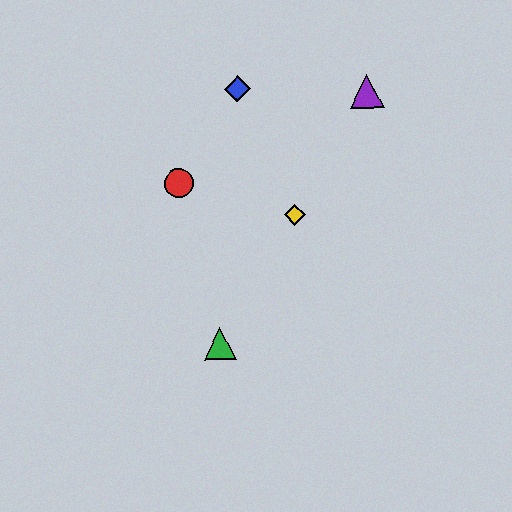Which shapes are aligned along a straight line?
The green triangle, the yellow diamond, the purple triangle are aligned along a straight line.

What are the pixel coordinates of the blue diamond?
The blue diamond is at (238, 89).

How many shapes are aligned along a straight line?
3 shapes (the green triangle, the yellow diamond, the purple triangle) are aligned along a straight line.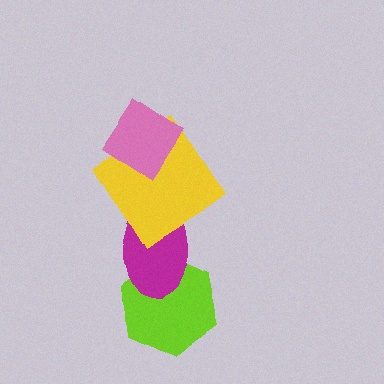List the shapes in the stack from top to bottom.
From top to bottom: the pink diamond, the yellow diamond, the magenta ellipse, the lime hexagon.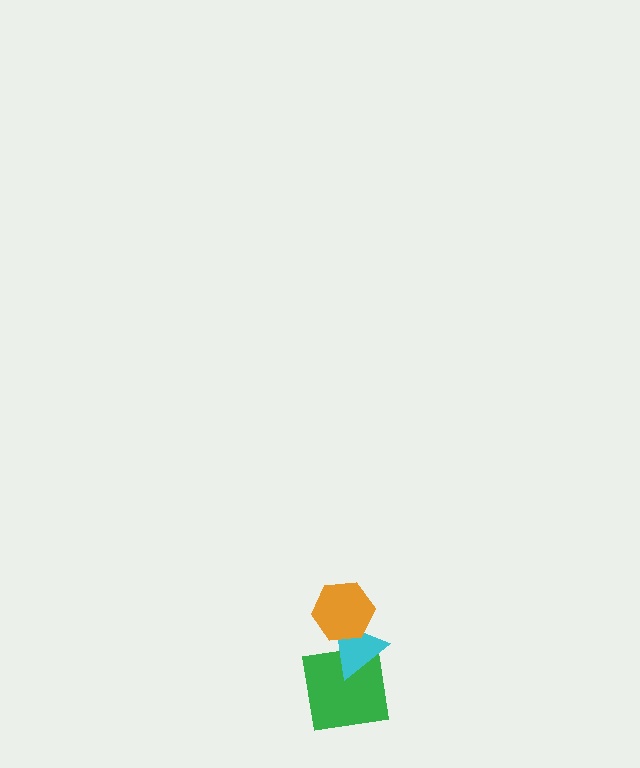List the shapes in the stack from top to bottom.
From top to bottom: the orange hexagon, the cyan triangle, the green square.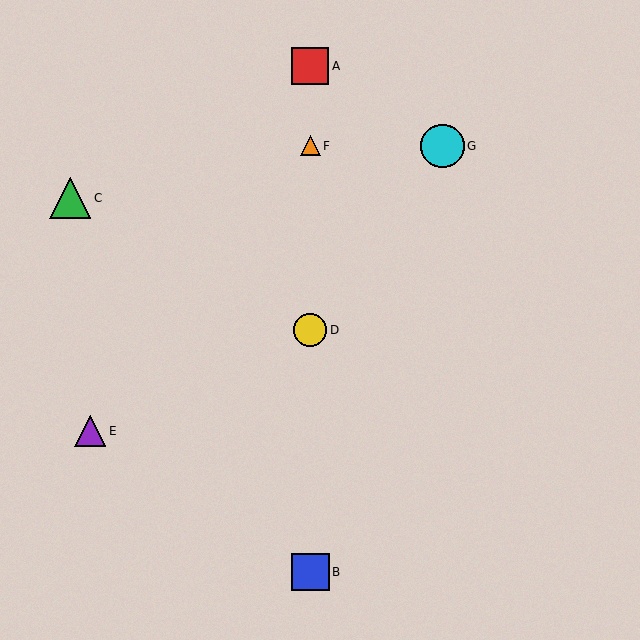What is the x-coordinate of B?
Object B is at x≈310.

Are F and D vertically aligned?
Yes, both are at x≈310.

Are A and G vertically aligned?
No, A is at x≈310 and G is at x≈442.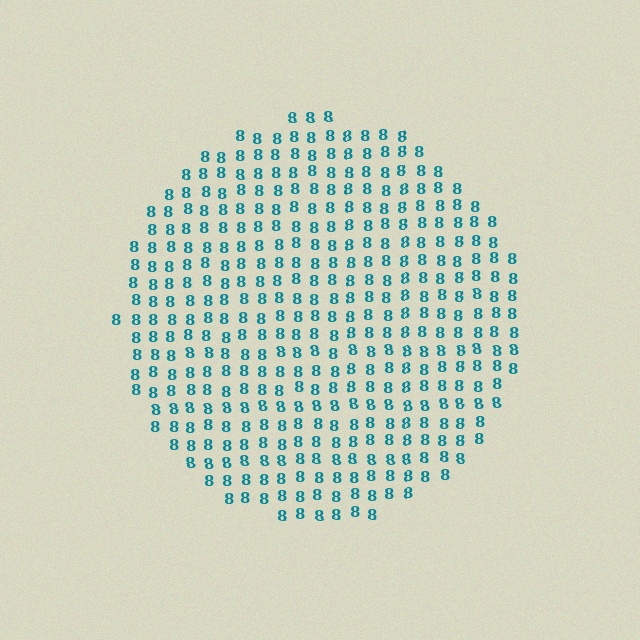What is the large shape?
The large shape is a circle.